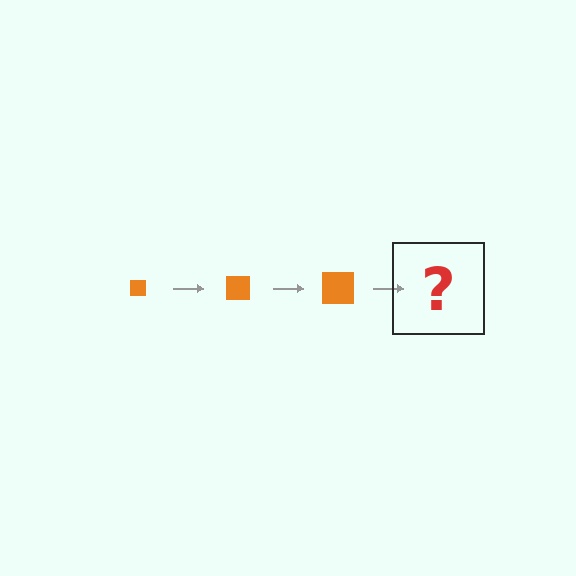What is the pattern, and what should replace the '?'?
The pattern is that the square gets progressively larger each step. The '?' should be an orange square, larger than the previous one.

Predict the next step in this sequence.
The next step is an orange square, larger than the previous one.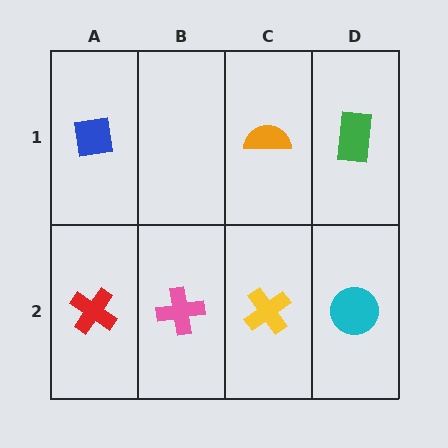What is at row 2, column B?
A pink cross.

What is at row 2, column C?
A yellow cross.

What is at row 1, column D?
A green rectangle.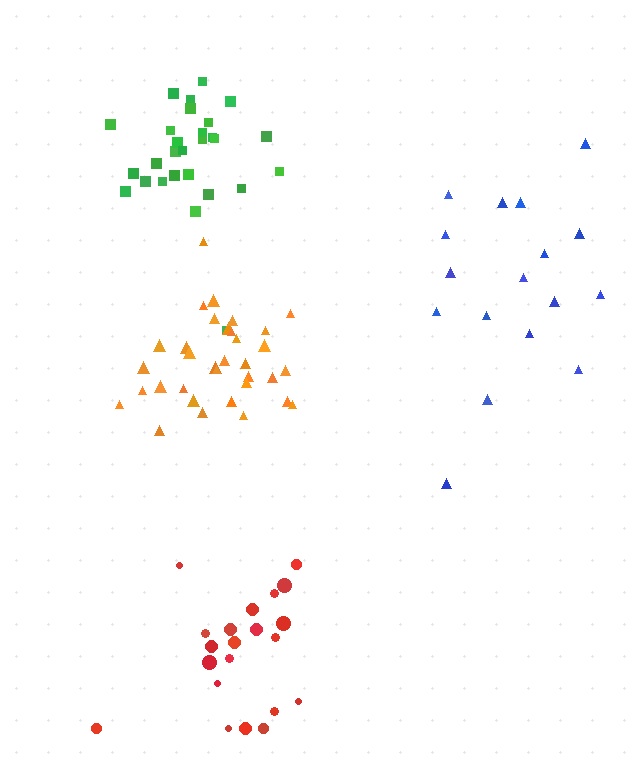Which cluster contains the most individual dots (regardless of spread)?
Orange (34).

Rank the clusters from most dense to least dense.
green, orange, red, blue.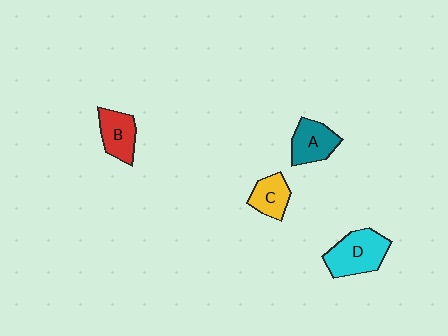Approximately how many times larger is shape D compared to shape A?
Approximately 1.3 times.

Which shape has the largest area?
Shape D (cyan).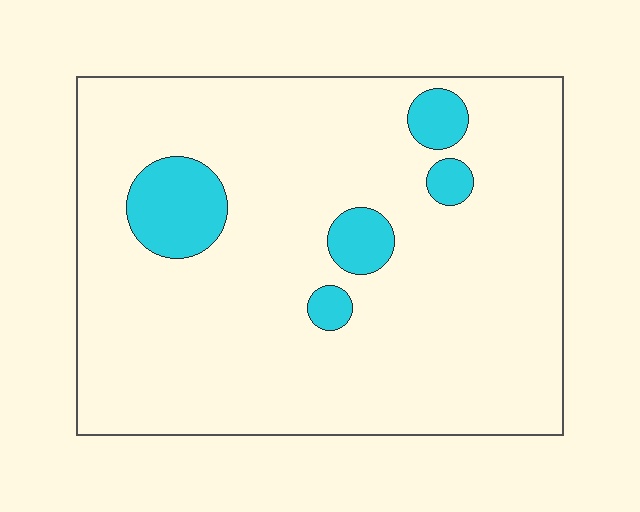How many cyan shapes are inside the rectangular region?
5.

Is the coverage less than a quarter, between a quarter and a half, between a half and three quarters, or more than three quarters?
Less than a quarter.